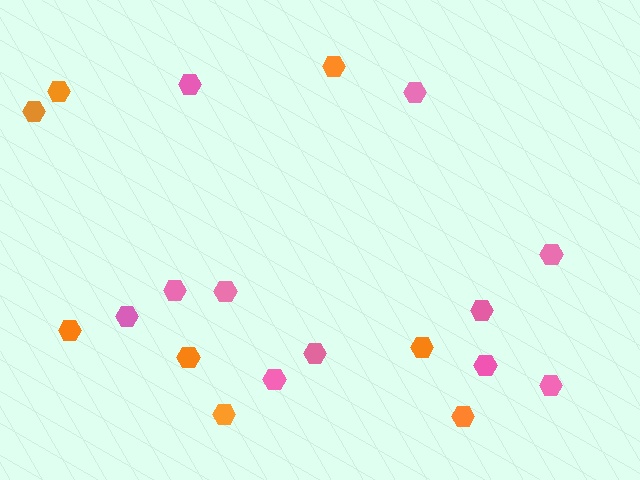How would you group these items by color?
There are 2 groups: one group of orange hexagons (8) and one group of pink hexagons (11).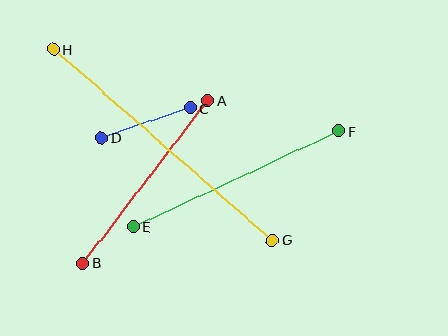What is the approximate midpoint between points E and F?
The midpoint is at approximately (236, 179) pixels.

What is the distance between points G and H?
The distance is approximately 290 pixels.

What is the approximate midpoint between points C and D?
The midpoint is at approximately (146, 123) pixels.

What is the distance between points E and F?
The distance is approximately 227 pixels.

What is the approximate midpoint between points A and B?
The midpoint is at approximately (146, 182) pixels.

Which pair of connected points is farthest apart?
Points G and H are farthest apart.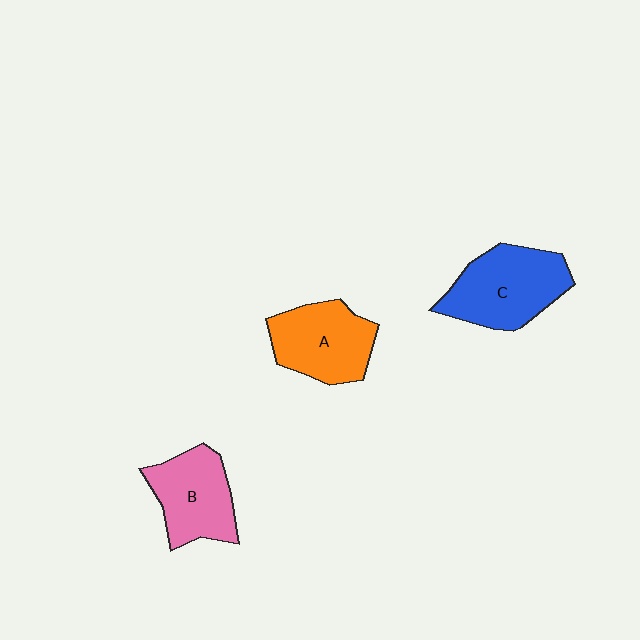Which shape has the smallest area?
Shape B (pink).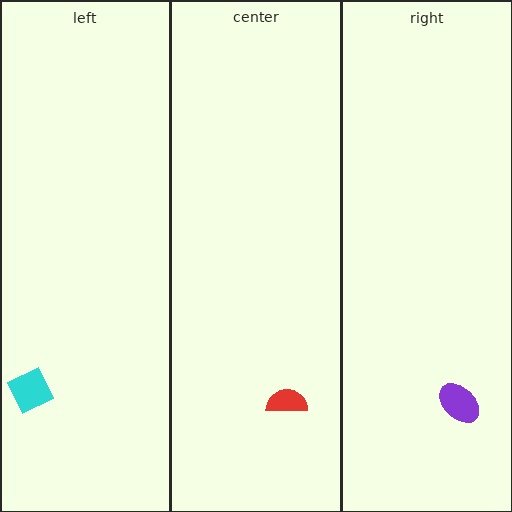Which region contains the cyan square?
The left region.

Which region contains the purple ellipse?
The right region.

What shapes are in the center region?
The red semicircle.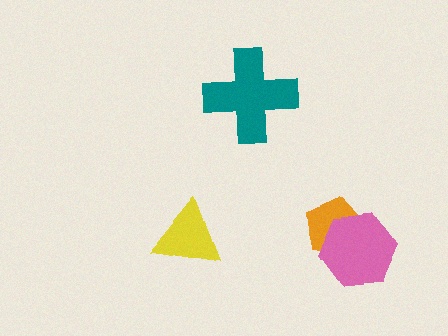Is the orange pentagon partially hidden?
Yes, it is partially covered by another shape.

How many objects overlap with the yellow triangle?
0 objects overlap with the yellow triangle.